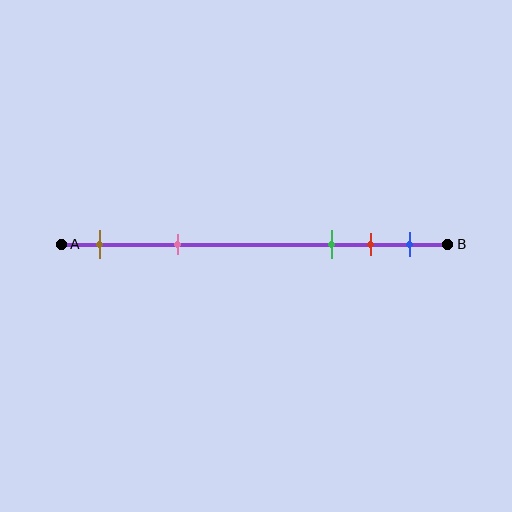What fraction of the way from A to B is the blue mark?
The blue mark is approximately 90% (0.9) of the way from A to B.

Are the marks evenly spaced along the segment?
No, the marks are not evenly spaced.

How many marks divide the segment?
There are 5 marks dividing the segment.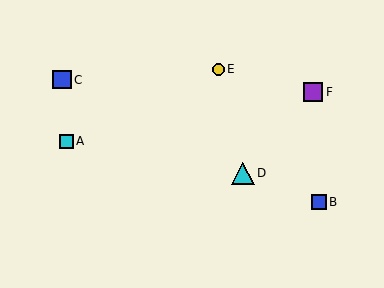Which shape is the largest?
The cyan triangle (labeled D) is the largest.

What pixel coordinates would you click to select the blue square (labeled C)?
Click at (62, 80) to select the blue square C.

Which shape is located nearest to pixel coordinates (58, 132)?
The cyan square (labeled A) at (66, 141) is nearest to that location.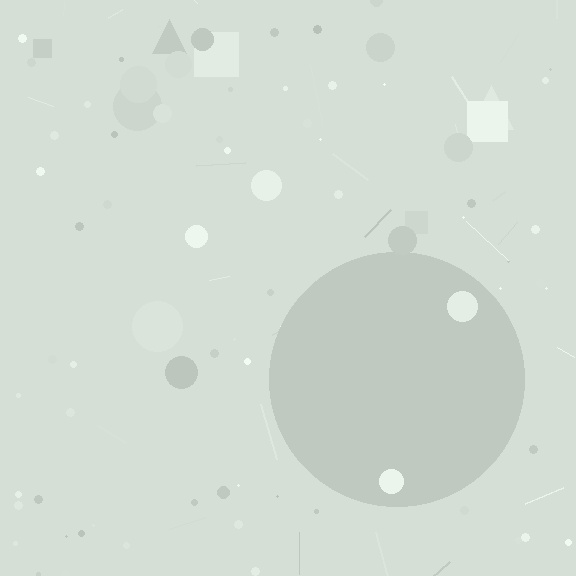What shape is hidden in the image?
A circle is hidden in the image.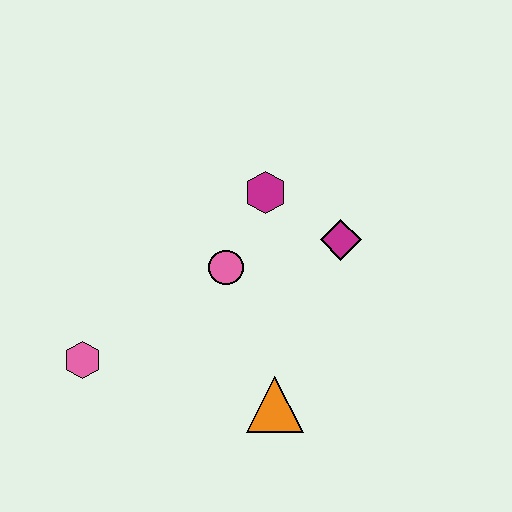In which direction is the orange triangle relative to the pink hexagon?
The orange triangle is to the right of the pink hexagon.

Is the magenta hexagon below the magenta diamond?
No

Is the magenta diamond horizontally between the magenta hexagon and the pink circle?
No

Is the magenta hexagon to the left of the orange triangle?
Yes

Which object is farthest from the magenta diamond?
The pink hexagon is farthest from the magenta diamond.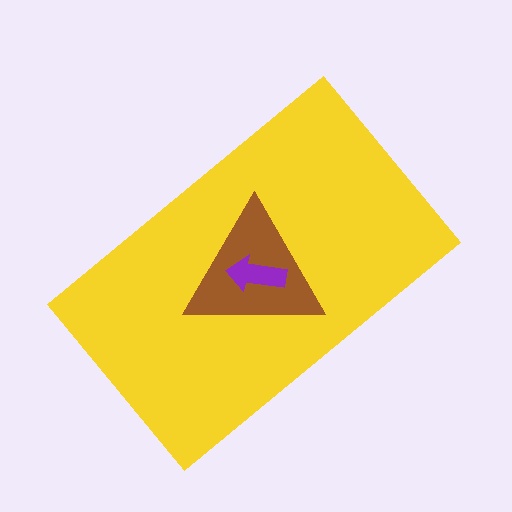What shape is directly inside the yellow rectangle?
The brown triangle.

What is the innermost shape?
The purple arrow.